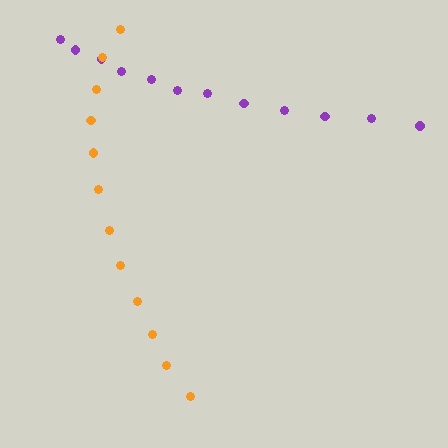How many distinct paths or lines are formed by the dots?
There are 2 distinct paths.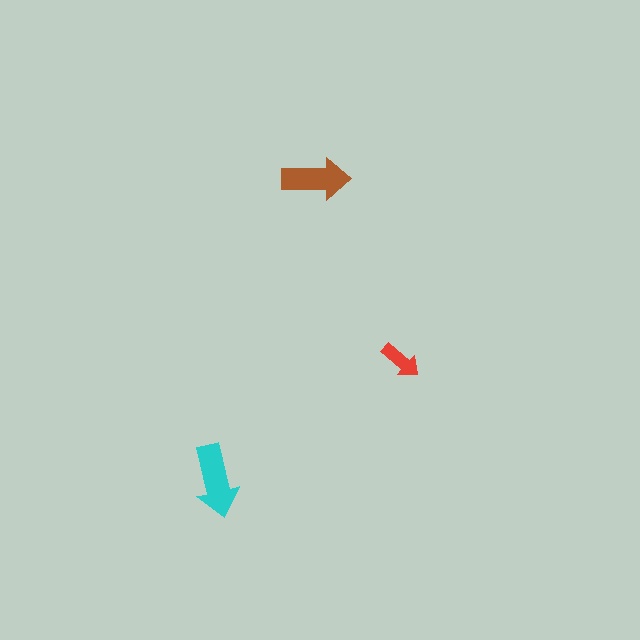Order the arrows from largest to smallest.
the cyan one, the brown one, the red one.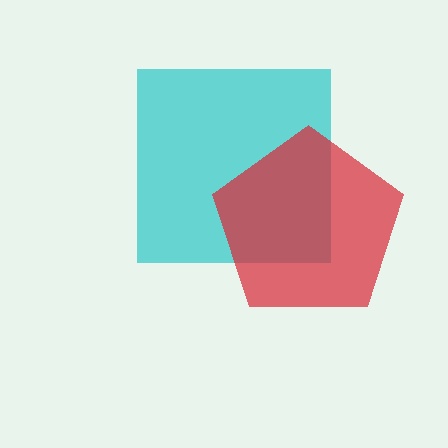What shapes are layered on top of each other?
The layered shapes are: a cyan square, a red pentagon.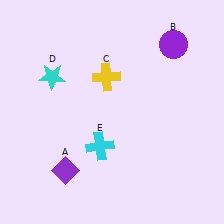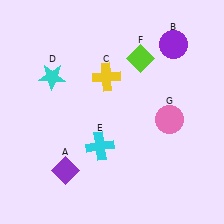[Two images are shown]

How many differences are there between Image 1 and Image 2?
There are 2 differences between the two images.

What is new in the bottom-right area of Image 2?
A pink circle (G) was added in the bottom-right area of Image 2.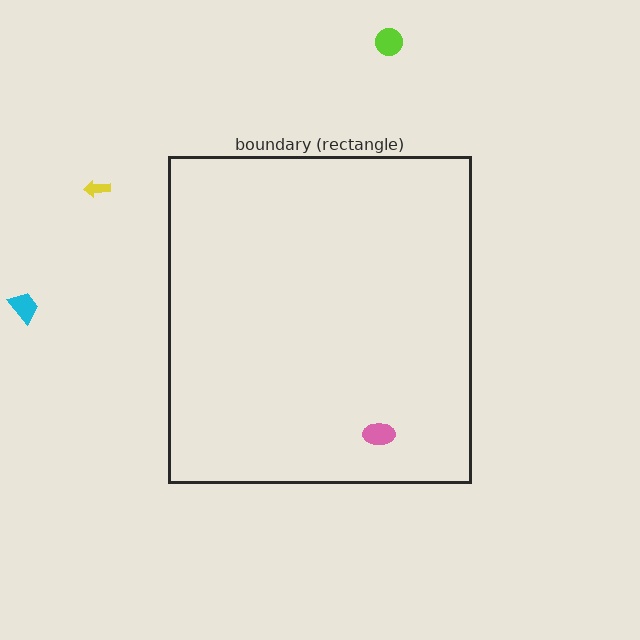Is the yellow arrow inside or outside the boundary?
Outside.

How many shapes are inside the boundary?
1 inside, 3 outside.